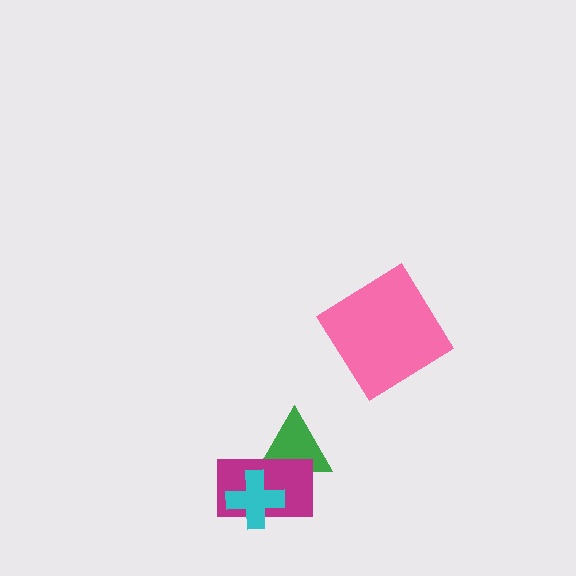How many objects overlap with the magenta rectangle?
2 objects overlap with the magenta rectangle.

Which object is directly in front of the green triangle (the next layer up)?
The magenta rectangle is directly in front of the green triangle.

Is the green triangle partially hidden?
Yes, it is partially covered by another shape.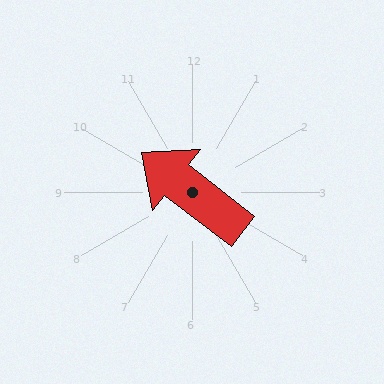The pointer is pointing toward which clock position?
Roughly 10 o'clock.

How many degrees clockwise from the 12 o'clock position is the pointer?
Approximately 308 degrees.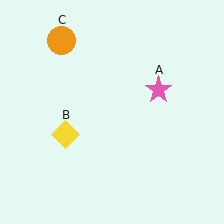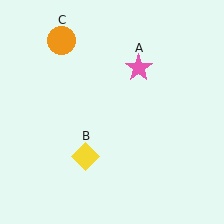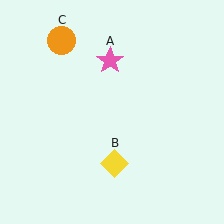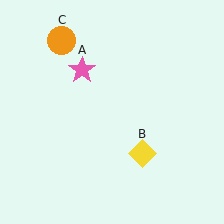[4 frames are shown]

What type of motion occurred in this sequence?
The pink star (object A), yellow diamond (object B) rotated counterclockwise around the center of the scene.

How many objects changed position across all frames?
2 objects changed position: pink star (object A), yellow diamond (object B).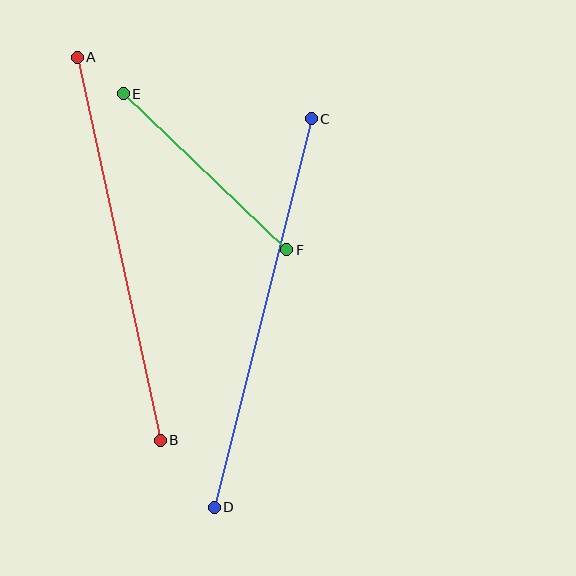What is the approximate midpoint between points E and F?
The midpoint is at approximately (205, 172) pixels.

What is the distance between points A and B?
The distance is approximately 392 pixels.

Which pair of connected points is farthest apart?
Points C and D are farthest apart.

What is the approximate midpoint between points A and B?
The midpoint is at approximately (119, 249) pixels.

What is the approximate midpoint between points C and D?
The midpoint is at approximately (263, 313) pixels.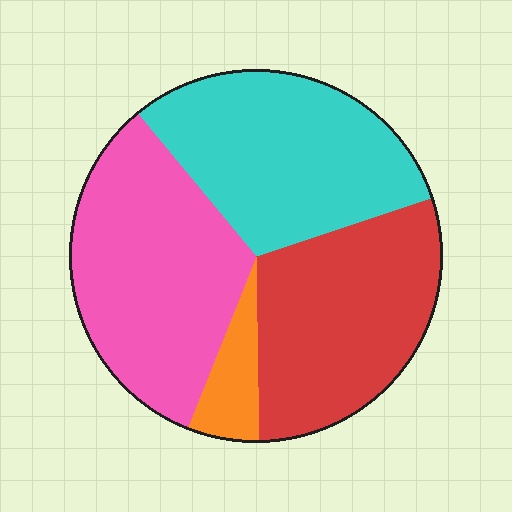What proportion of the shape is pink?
Pink takes up between a sixth and a third of the shape.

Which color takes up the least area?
Orange, at roughly 5%.